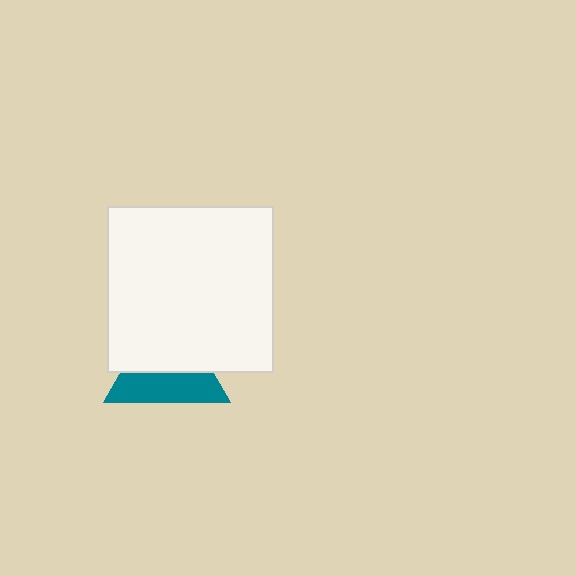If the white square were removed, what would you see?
You would see the complete teal triangle.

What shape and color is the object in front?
The object in front is a white square.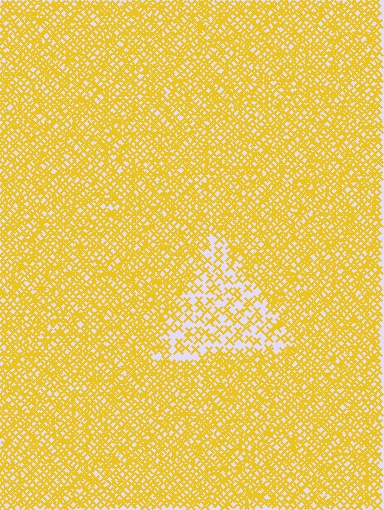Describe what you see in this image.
The image contains small yellow elements arranged at two different densities. A triangle-shaped region is visible where the elements are less densely packed than the surrounding area.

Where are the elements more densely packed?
The elements are more densely packed outside the triangle boundary.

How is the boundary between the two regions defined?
The boundary is defined by a change in element density (approximately 2.3x ratio). All elements are the same color, size, and shape.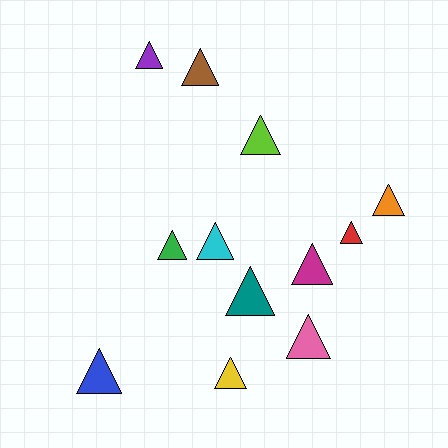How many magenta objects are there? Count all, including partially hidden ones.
There is 1 magenta object.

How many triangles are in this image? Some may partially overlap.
There are 12 triangles.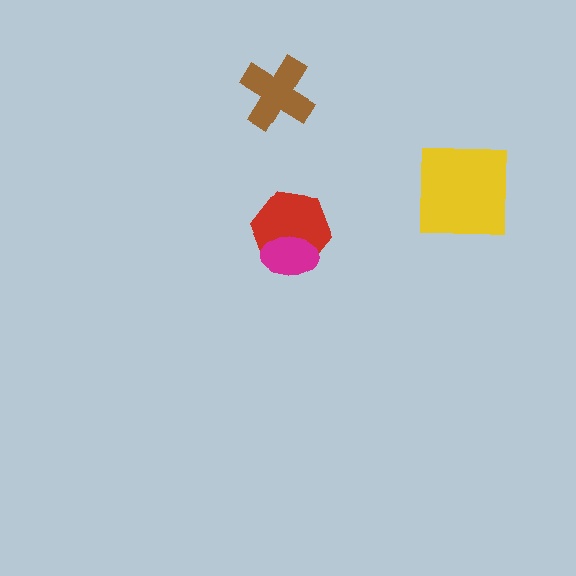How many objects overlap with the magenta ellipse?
1 object overlaps with the magenta ellipse.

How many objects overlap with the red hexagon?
1 object overlaps with the red hexagon.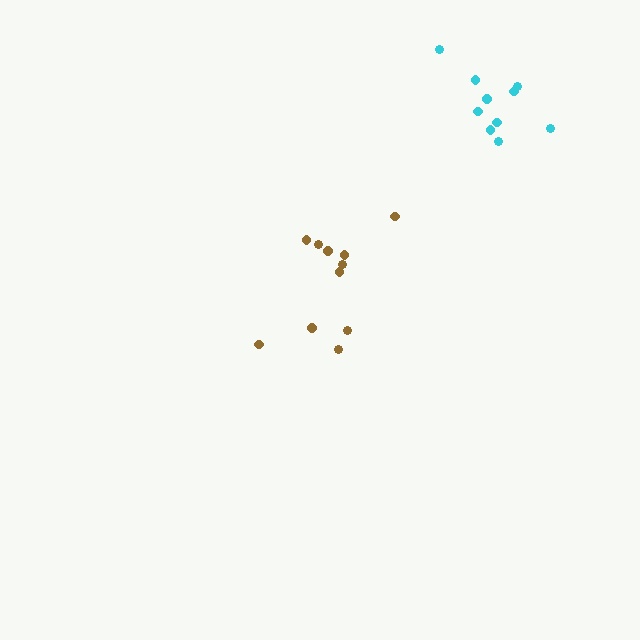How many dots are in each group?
Group 1: 11 dots, Group 2: 10 dots (21 total).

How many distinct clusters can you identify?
There are 2 distinct clusters.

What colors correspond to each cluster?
The clusters are colored: brown, cyan.